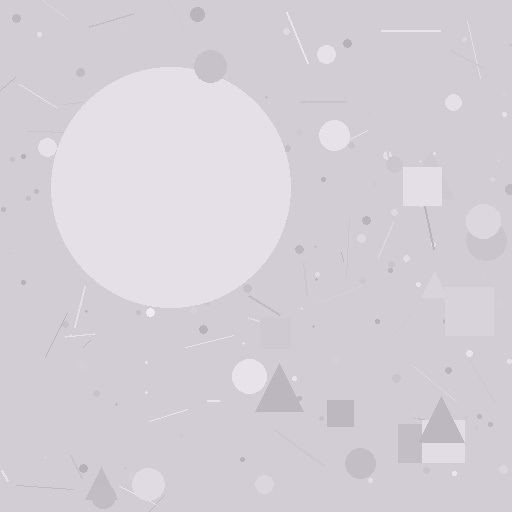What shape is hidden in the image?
A circle is hidden in the image.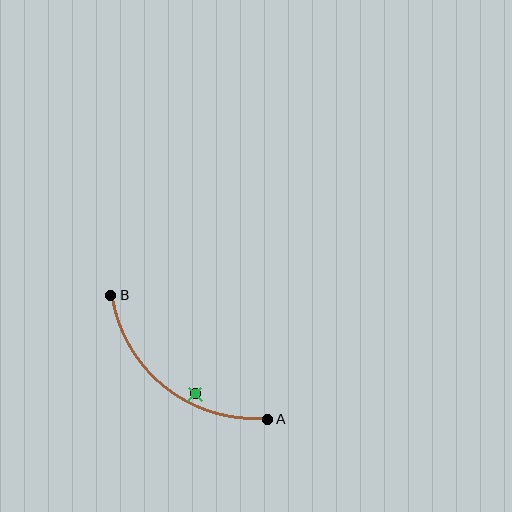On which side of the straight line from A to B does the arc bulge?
The arc bulges below and to the left of the straight line connecting A and B.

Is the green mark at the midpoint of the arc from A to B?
No — the green mark does not lie on the arc at all. It sits slightly inside the curve.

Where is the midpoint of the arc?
The arc midpoint is the point on the curve farthest from the straight line joining A and B. It sits below and to the left of that line.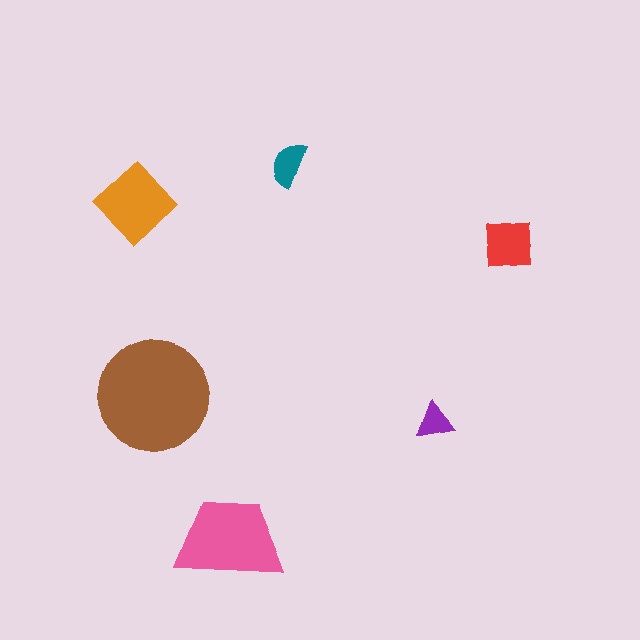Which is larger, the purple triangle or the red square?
The red square.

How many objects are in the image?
There are 6 objects in the image.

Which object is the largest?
The brown circle.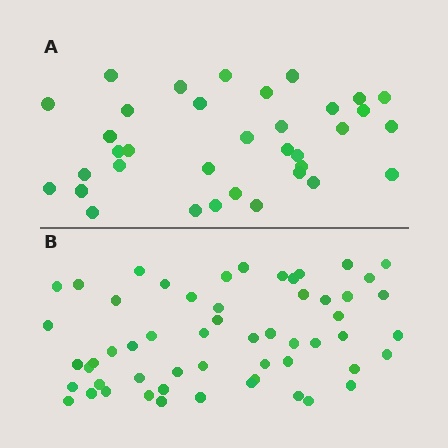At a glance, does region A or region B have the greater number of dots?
Region B (the bottom region) has more dots.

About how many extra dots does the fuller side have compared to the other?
Region B has approximately 20 more dots than region A.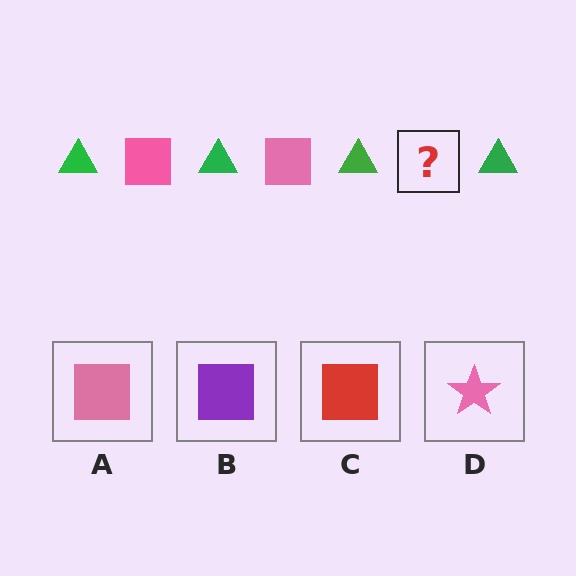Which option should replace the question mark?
Option A.